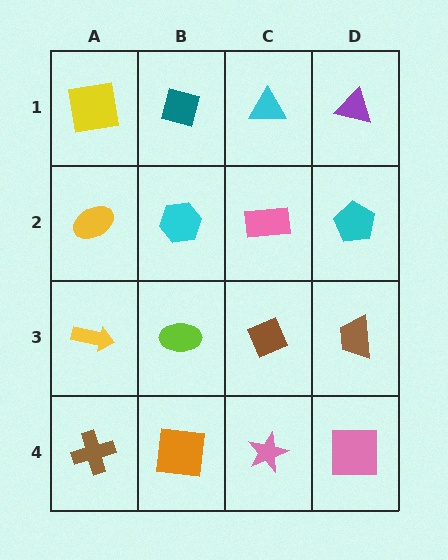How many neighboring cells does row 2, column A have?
3.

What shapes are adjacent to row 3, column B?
A cyan hexagon (row 2, column B), an orange square (row 4, column B), a yellow arrow (row 3, column A), a brown diamond (row 3, column C).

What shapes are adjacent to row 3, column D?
A cyan pentagon (row 2, column D), a pink square (row 4, column D), a brown diamond (row 3, column C).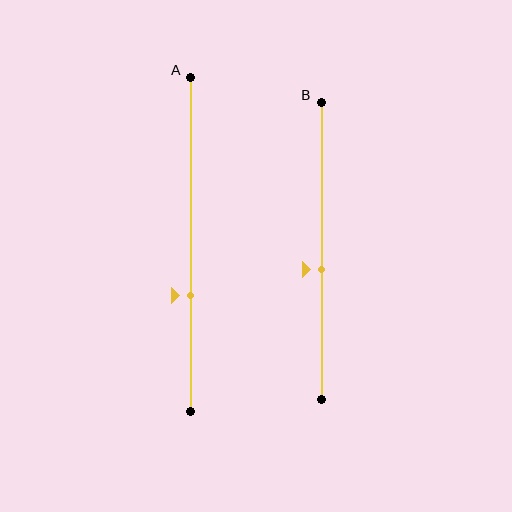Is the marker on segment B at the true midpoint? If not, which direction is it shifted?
No, the marker on segment B is shifted downward by about 6% of the segment length.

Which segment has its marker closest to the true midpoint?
Segment B has its marker closest to the true midpoint.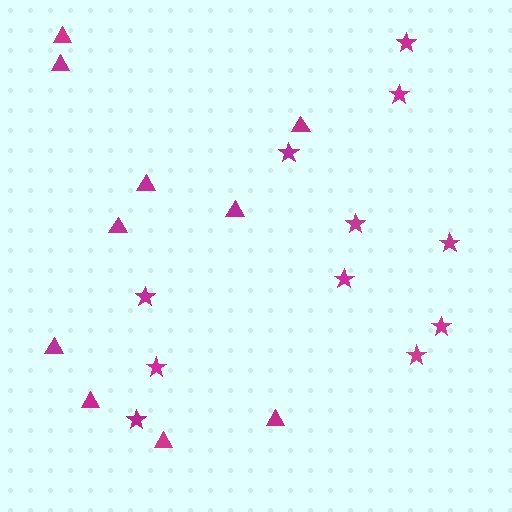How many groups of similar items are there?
There are 2 groups: one group of triangles (10) and one group of stars (11).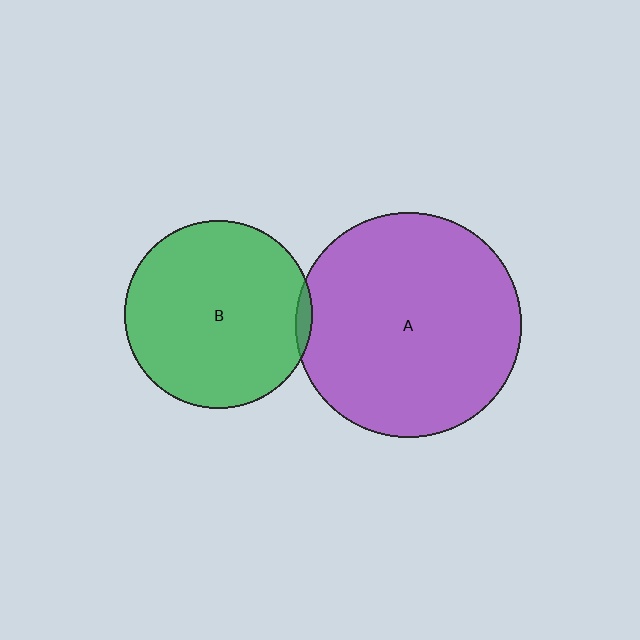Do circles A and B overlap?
Yes.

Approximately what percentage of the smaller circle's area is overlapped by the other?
Approximately 5%.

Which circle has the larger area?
Circle A (purple).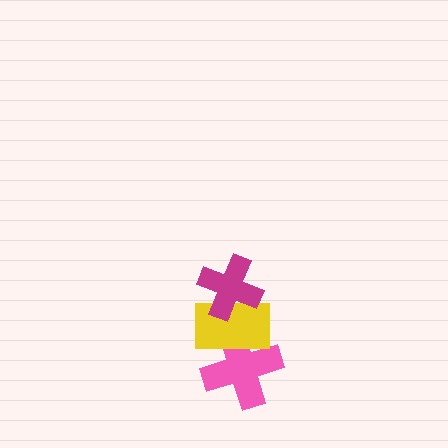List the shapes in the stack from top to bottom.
From top to bottom: the magenta cross, the yellow rectangle, the pink cross.